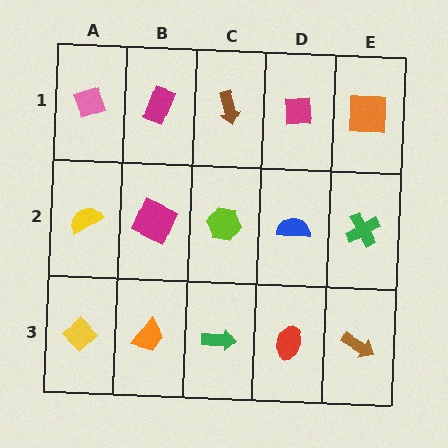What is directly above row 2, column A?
A pink diamond.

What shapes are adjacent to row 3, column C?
A lime hexagon (row 2, column C), an orange trapezoid (row 3, column B), a red ellipse (row 3, column D).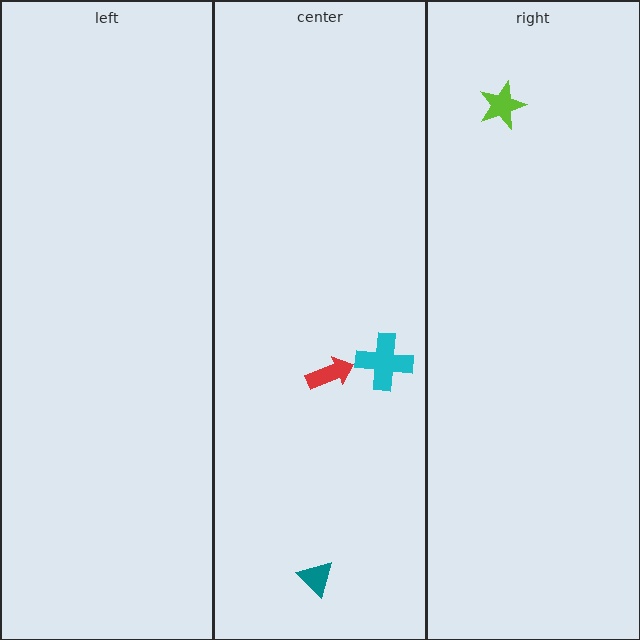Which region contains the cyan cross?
The center region.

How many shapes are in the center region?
3.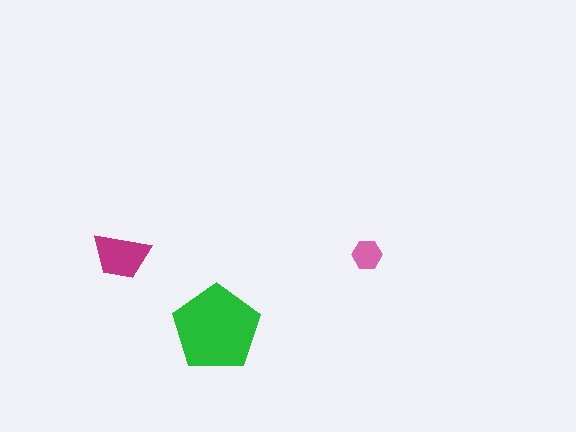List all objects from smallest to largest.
The pink hexagon, the magenta trapezoid, the green pentagon.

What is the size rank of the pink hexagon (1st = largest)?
3rd.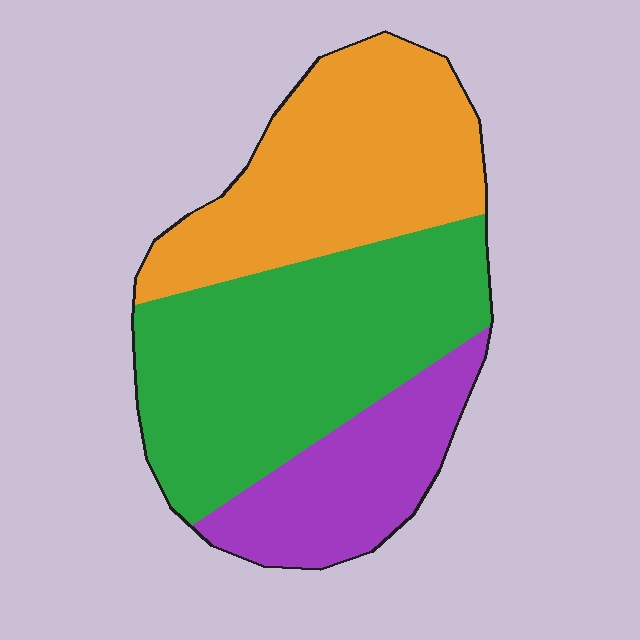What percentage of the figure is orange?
Orange covers about 35% of the figure.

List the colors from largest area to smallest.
From largest to smallest: green, orange, purple.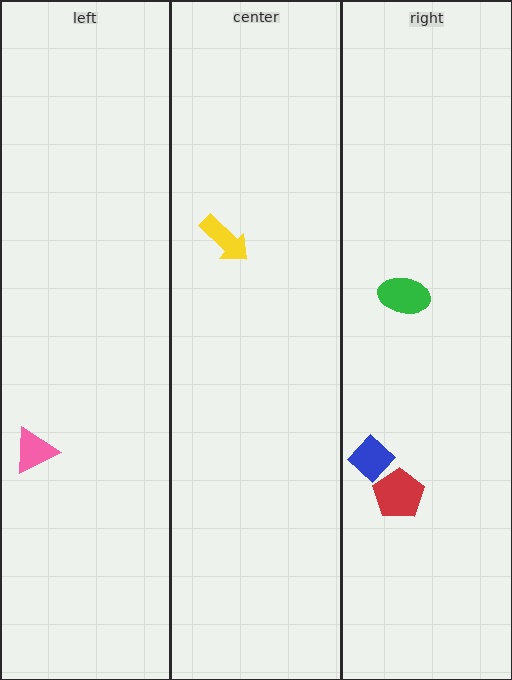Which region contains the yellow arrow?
The center region.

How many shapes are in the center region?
1.